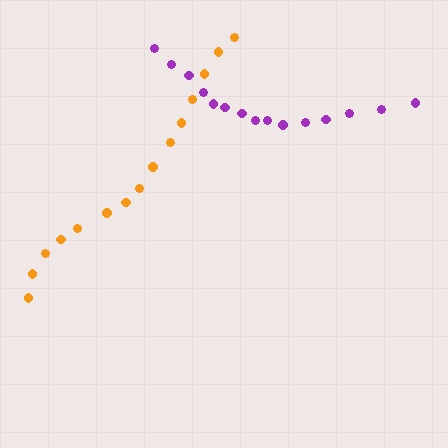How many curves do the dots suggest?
There are 2 distinct paths.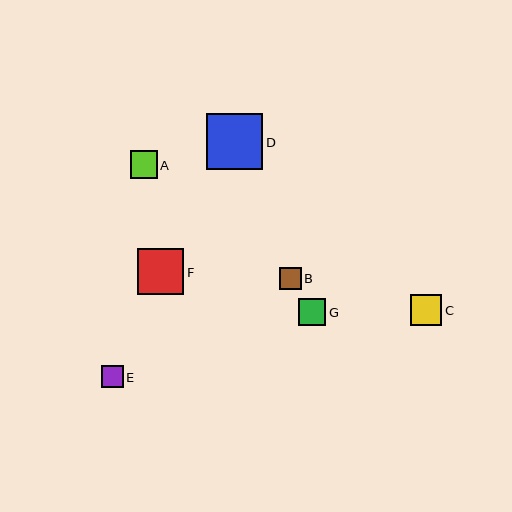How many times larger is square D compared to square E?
Square D is approximately 2.6 times the size of square E.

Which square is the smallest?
Square B is the smallest with a size of approximately 22 pixels.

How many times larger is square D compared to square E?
Square D is approximately 2.6 times the size of square E.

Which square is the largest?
Square D is the largest with a size of approximately 56 pixels.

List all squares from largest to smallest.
From largest to smallest: D, F, C, G, A, E, B.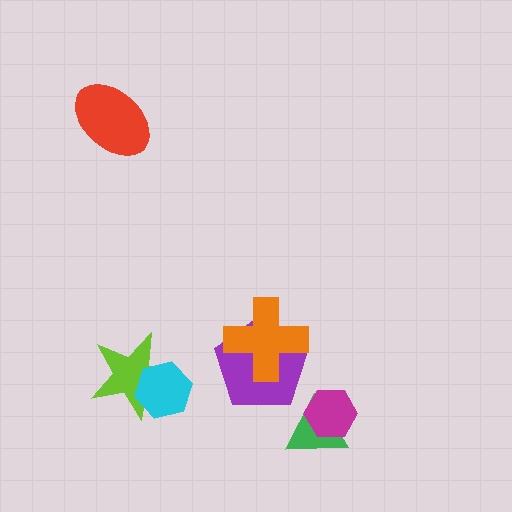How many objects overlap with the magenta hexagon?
1 object overlaps with the magenta hexagon.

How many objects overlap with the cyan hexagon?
1 object overlaps with the cyan hexagon.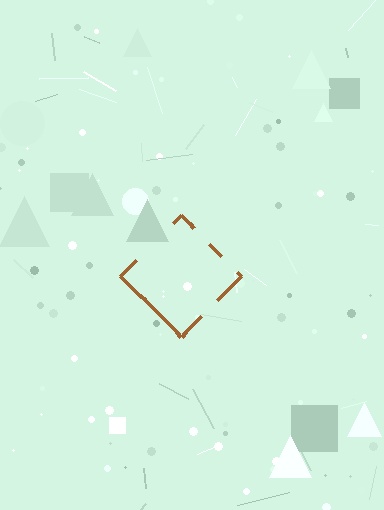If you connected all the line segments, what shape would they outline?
They would outline a diamond.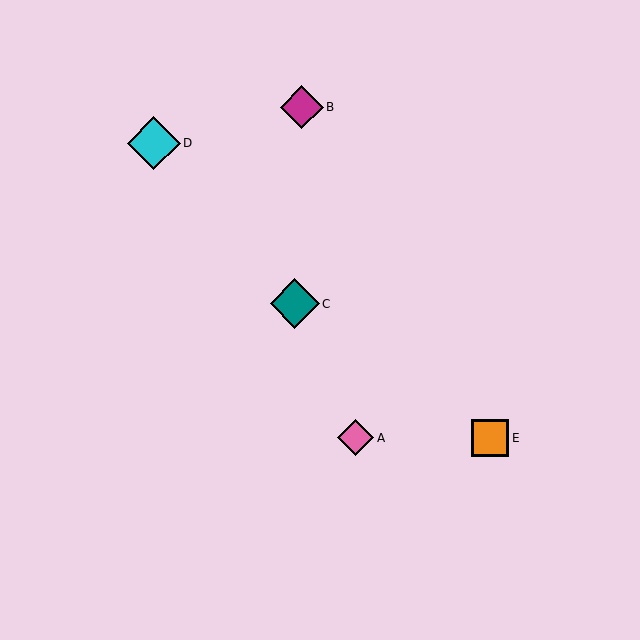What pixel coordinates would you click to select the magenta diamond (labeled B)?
Click at (302, 107) to select the magenta diamond B.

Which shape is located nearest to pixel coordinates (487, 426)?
The orange square (labeled E) at (490, 438) is nearest to that location.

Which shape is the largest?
The cyan diamond (labeled D) is the largest.